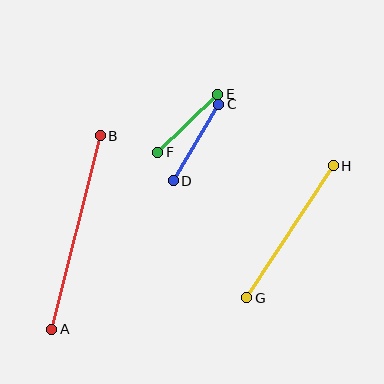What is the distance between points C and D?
The distance is approximately 89 pixels.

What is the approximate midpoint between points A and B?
The midpoint is at approximately (76, 233) pixels.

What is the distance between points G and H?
The distance is approximately 158 pixels.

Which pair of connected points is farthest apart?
Points A and B are farthest apart.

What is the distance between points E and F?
The distance is approximately 83 pixels.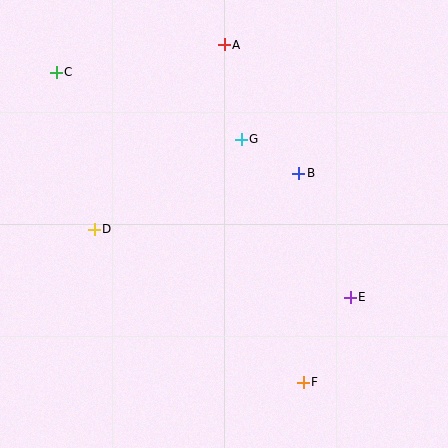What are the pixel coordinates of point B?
Point B is at (299, 173).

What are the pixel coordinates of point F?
Point F is at (303, 382).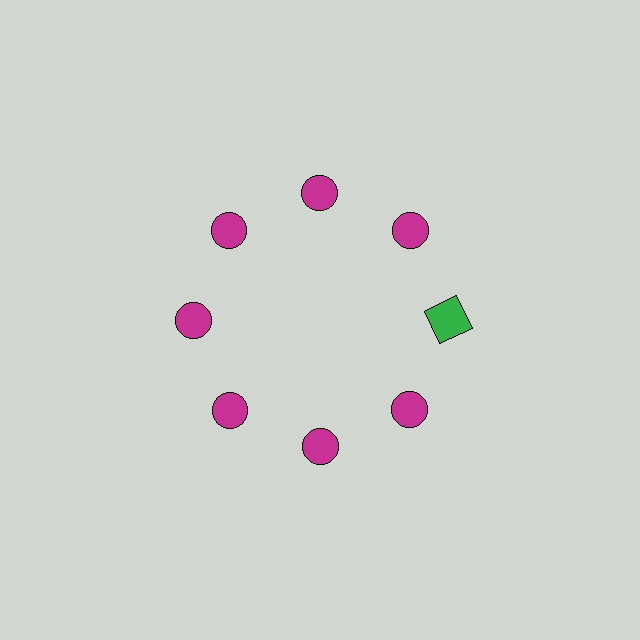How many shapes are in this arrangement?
There are 8 shapes arranged in a ring pattern.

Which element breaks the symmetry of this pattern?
The green square at roughly the 3 o'clock position breaks the symmetry. All other shapes are magenta circles.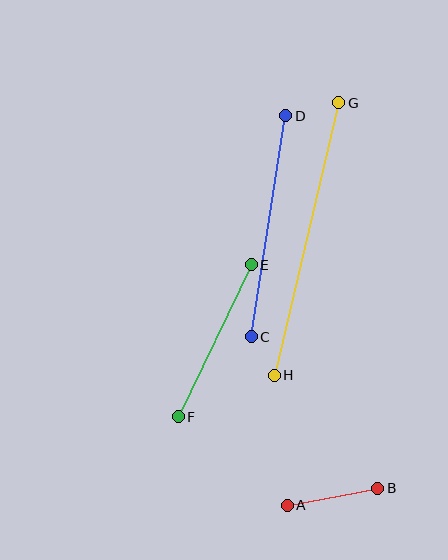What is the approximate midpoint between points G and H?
The midpoint is at approximately (307, 239) pixels.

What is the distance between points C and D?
The distance is approximately 224 pixels.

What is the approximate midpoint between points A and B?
The midpoint is at approximately (333, 497) pixels.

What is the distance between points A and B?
The distance is approximately 92 pixels.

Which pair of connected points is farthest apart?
Points G and H are farthest apart.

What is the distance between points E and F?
The distance is approximately 169 pixels.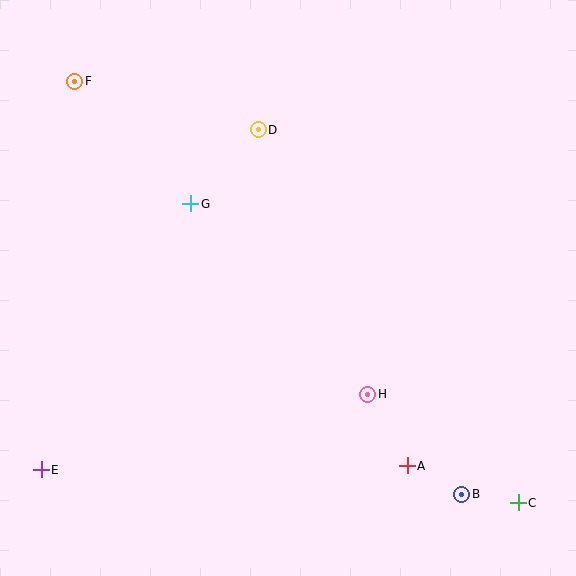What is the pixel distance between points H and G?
The distance between H and G is 260 pixels.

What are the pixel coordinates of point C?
Point C is at (518, 503).